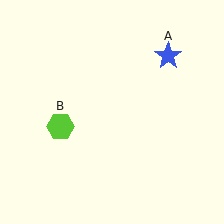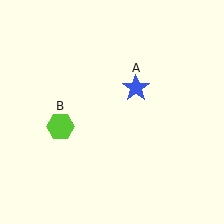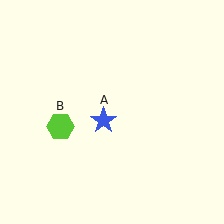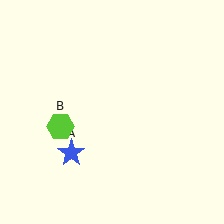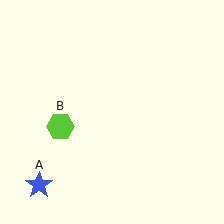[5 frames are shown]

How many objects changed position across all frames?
1 object changed position: blue star (object A).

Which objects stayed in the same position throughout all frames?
Lime hexagon (object B) remained stationary.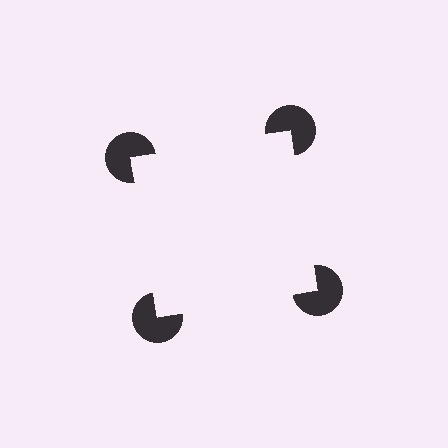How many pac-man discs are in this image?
There are 4 — one at each vertex of the illusory square.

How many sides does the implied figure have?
4 sides.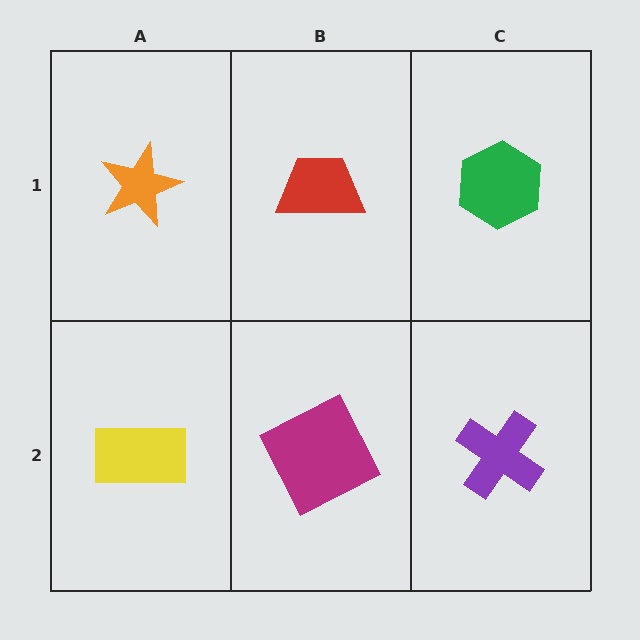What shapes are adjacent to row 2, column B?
A red trapezoid (row 1, column B), a yellow rectangle (row 2, column A), a purple cross (row 2, column C).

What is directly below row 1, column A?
A yellow rectangle.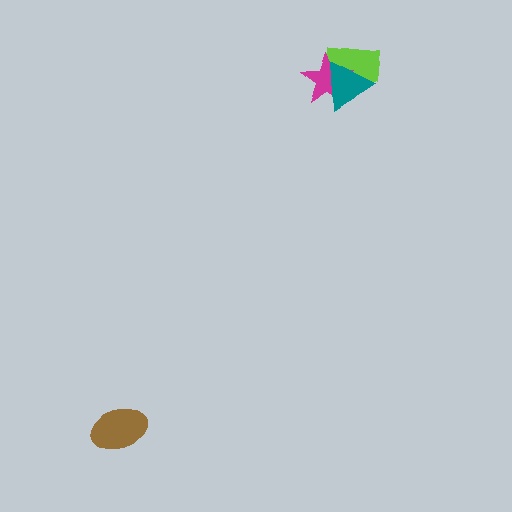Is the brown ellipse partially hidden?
No, no other shape covers it.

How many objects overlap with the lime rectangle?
2 objects overlap with the lime rectangle.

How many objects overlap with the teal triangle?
2 objects overlap with the teal triangle.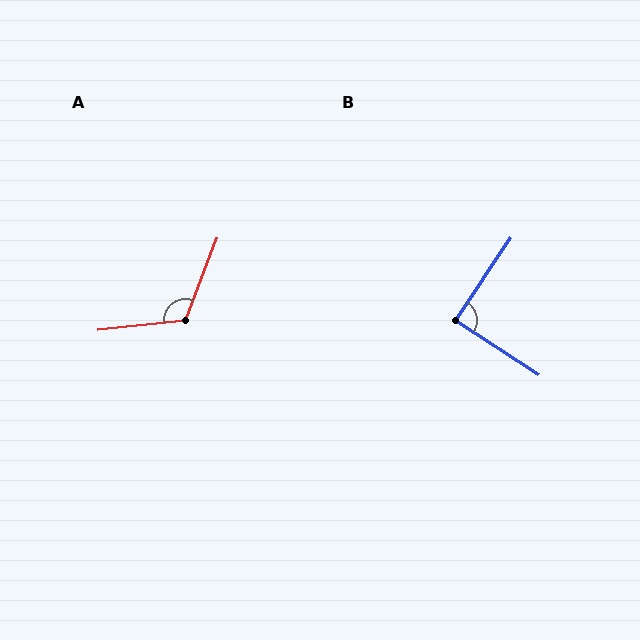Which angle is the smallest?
B, at approximately 89 degrees.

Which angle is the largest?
A, at approximately 117 degrees.